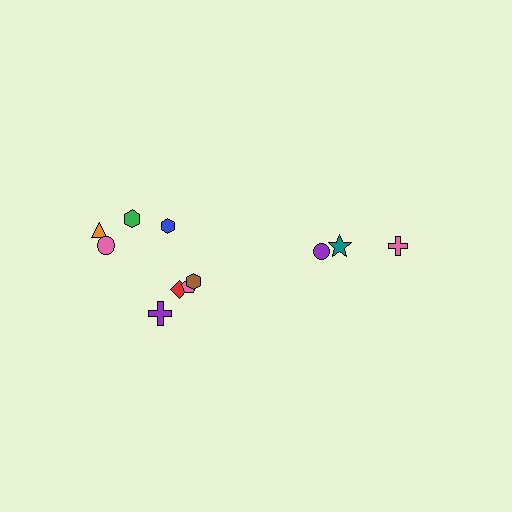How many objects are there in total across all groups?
There are 11 objects.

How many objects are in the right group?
There are 3 objects.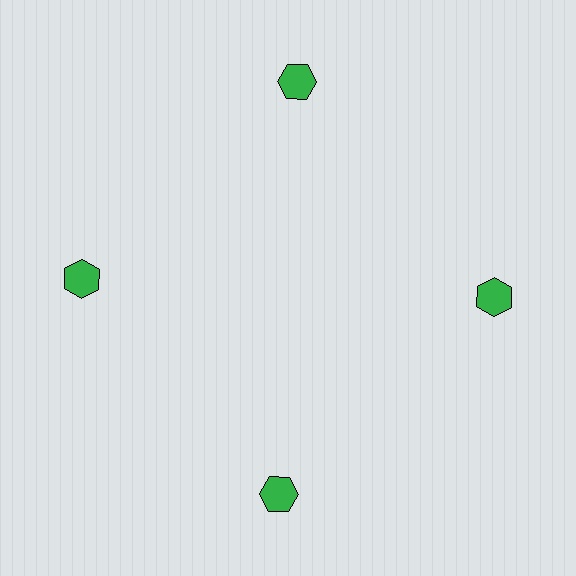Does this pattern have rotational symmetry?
Yes, this pattern has 4-fold rotational symmetry. It looks the same after rotating 90 degrees around the center.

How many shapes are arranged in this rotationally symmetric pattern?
There are 4 shapes, arranged in 4 groups of 1.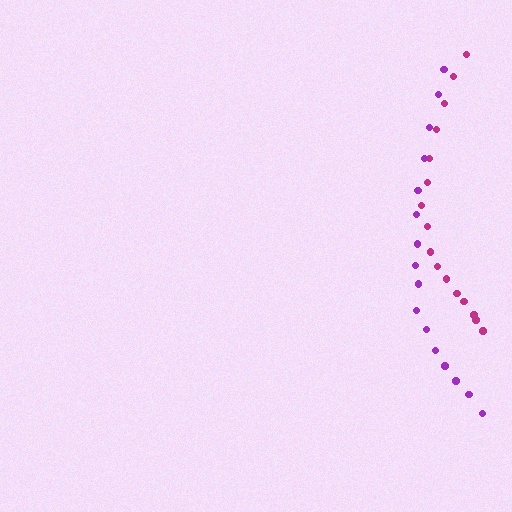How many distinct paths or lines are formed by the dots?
There are 2 distinct paths.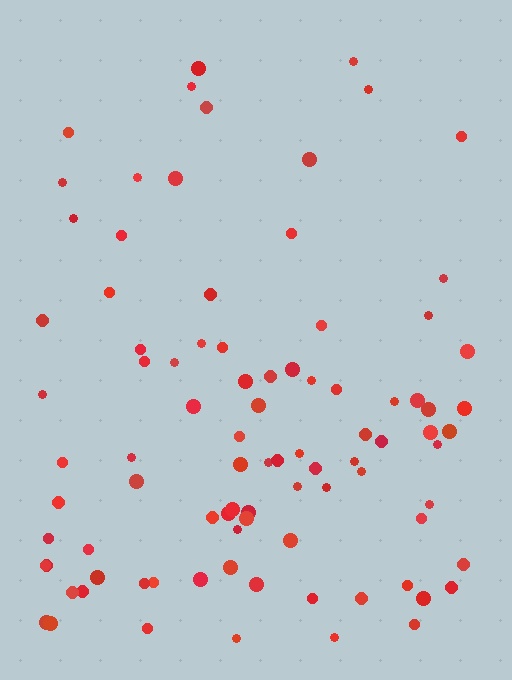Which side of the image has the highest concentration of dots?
The bottom.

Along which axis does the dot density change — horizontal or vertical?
Vertical.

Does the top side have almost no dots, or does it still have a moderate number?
Still a moderate number, just noticeably fewer than the bottom.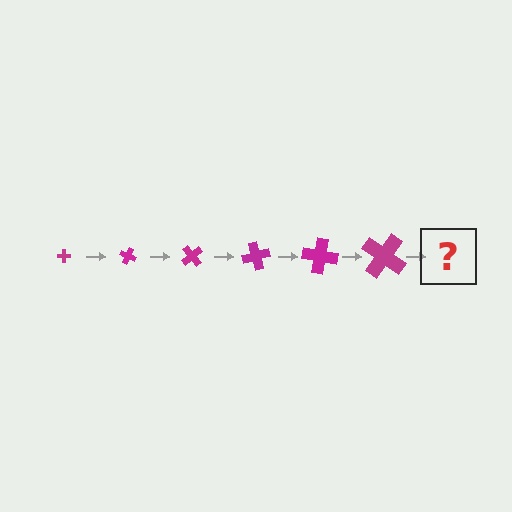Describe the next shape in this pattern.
It should be a cross, larger than the previous one and rotated 150 degrees from the start.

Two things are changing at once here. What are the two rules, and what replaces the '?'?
The two rules are that the cross grows larger each step and it rotates 25 degrees each step. The '?' should be a cross, larger than the previous one and rotated 150 degrees from the start.